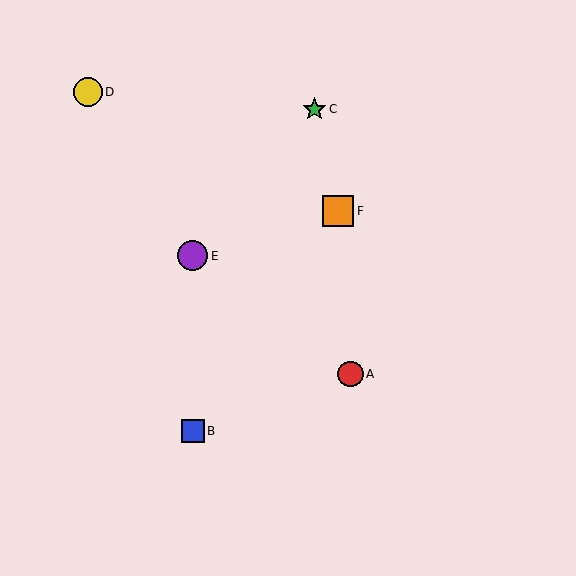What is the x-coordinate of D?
Object D is at x≈88.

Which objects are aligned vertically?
Objects B, E are aligned vertically.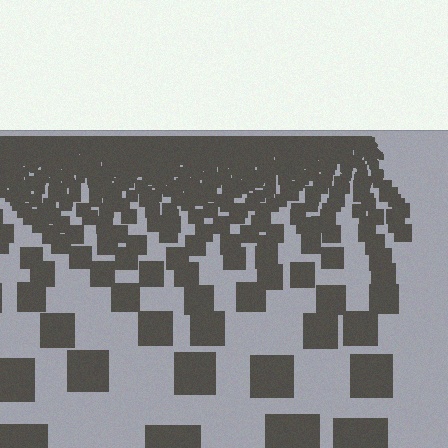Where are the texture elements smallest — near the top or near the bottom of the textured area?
Near the top.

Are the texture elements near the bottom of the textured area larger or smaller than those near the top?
Larger. Near the bottom, elements are closer to the viewer and appear at a bigger on-screen size.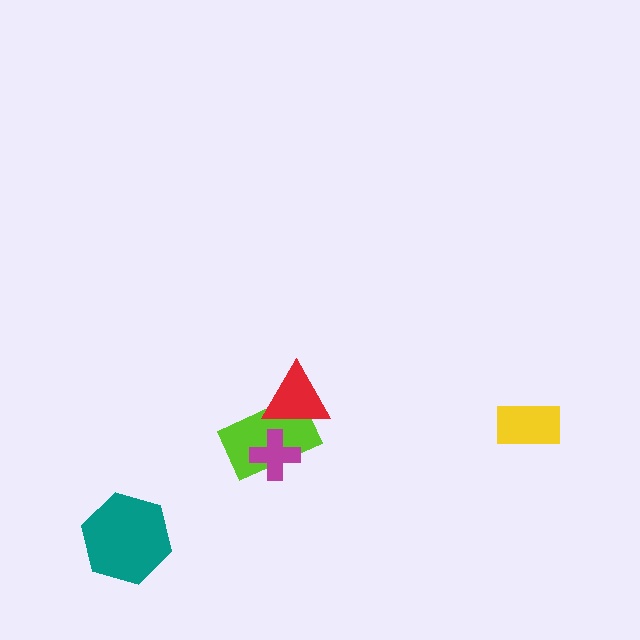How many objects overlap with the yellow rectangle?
0 objects overlap with the yellow rectangle.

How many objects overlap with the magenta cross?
1 object overlaps with the magenta cross.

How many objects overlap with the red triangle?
1 object overlaps with the red triangle.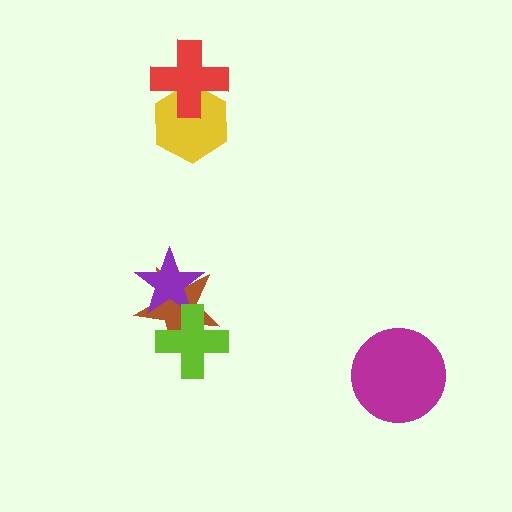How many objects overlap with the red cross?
1 object overlaps with the red cross.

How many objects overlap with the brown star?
2 objects overlap with the brown star.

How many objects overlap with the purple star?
2 objects overlap with the purple star.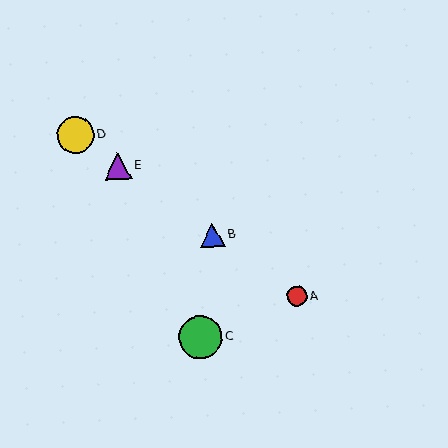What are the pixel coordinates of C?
Object C is at (200, 337).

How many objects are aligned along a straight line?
4 objects (A, B, D, E) are aligned along a straight line.